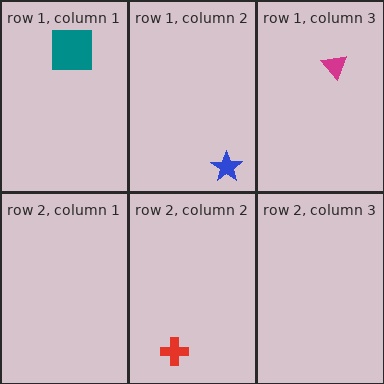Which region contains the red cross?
The row 2, column 2 region.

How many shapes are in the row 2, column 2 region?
1.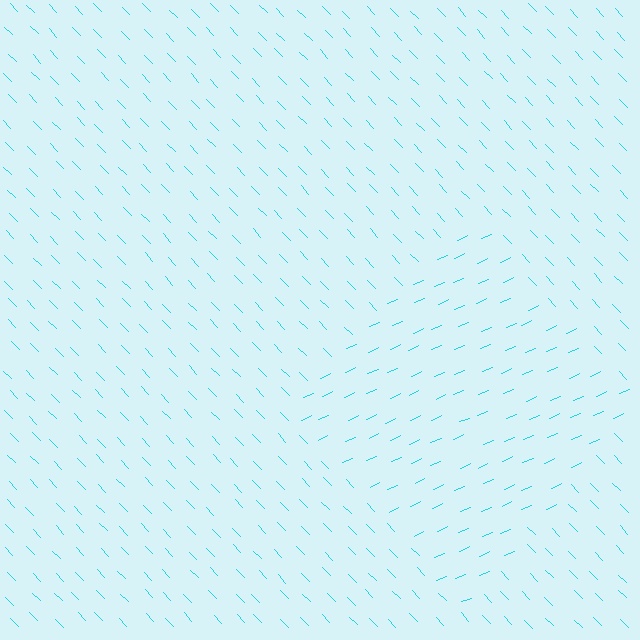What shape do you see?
I see a diamond.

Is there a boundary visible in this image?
Yes, there is a texture boundary formed by a change in line orientation.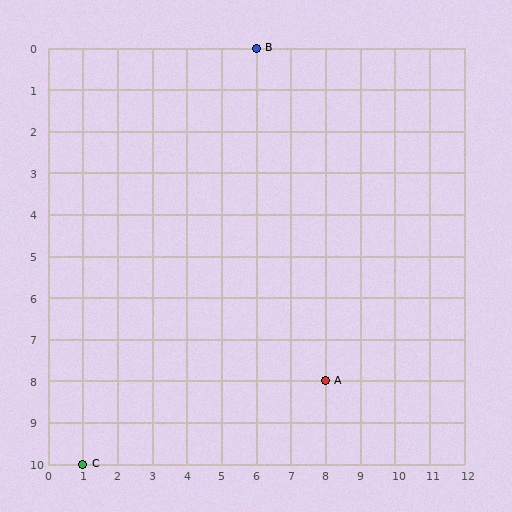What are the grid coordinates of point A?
Point A is at grid coordinates (8, 8).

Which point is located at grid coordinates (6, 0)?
Point B is at (6, 0).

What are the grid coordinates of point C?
Point C is at grid coordinates (1, 10).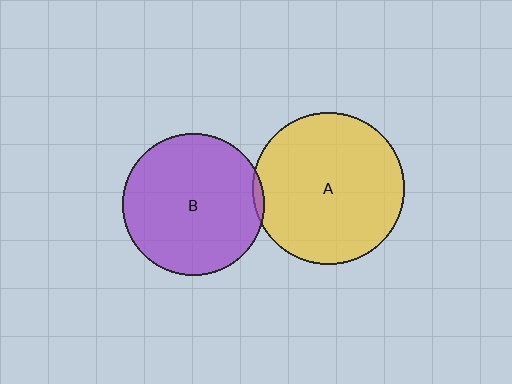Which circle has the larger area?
Circle A (yellow).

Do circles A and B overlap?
Yes.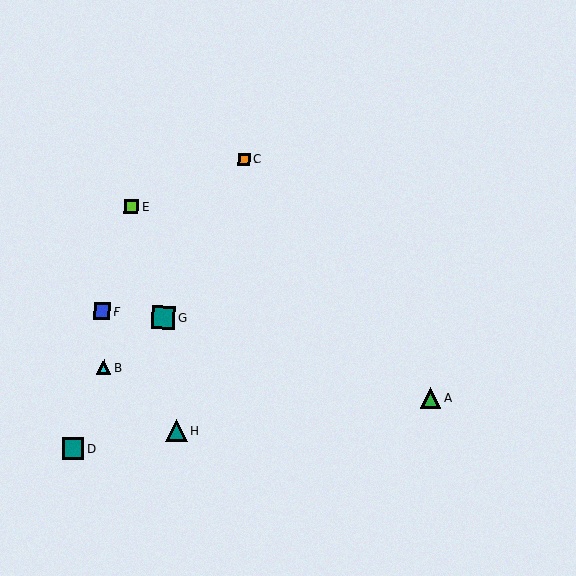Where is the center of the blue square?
The center of the blue square is at (102, 311).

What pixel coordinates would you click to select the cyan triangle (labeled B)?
Click at (104, 367) to select the cyan triangle B.